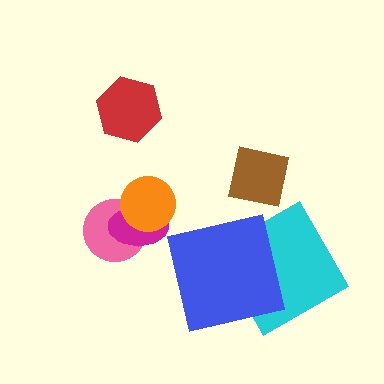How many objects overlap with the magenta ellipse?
2 objects overlap with the magenta ellipse.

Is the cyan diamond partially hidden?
Yes, it is partially covered by another shape.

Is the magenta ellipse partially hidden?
Yes, it is partially covered by another shape.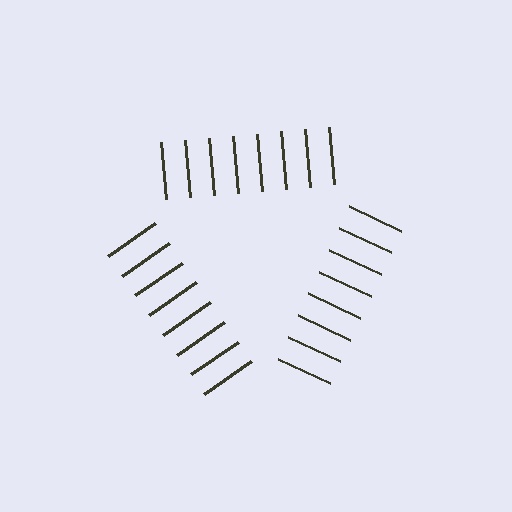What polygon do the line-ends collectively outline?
An illusory triangle — the line segments terminate on its edges but no continuous stroke is drawn.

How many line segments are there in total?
24 — 8 along each of the 3 edges.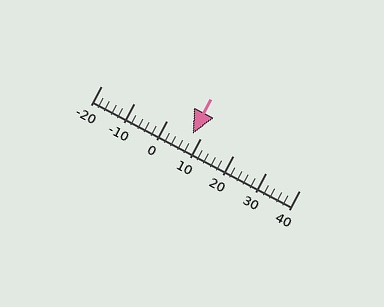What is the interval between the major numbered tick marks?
The major tick marks are spaced 10 units apart.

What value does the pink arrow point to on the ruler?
The pink arrow points to approximately 8.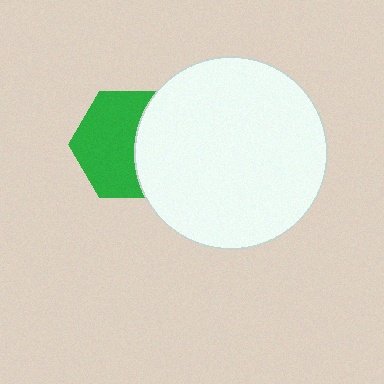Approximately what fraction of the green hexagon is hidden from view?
Roughly 40% of the green hexagon is hidden behind the white circle.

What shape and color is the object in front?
The object in front is a white circle.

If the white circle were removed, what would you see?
You would see the complete green hexagon.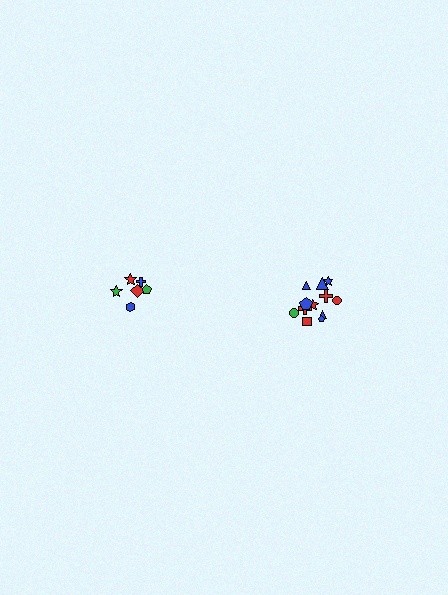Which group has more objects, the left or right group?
The right group.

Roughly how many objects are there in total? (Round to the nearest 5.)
Roughly 20 objects in total.